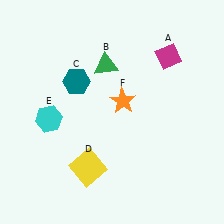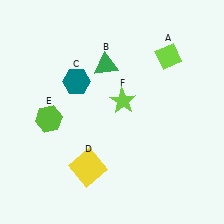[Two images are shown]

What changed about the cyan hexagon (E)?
In Image 1, E is cyan. In Image 2, it changed to lime.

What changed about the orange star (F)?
In Image 1, F is orange. In Image 2, it changed to lime.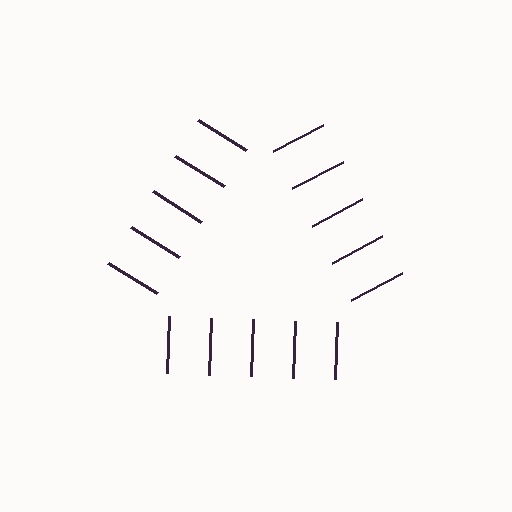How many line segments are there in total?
15 — 5 along each of the 3 edges.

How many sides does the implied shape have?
3 sides — the line-ends trace a triangle.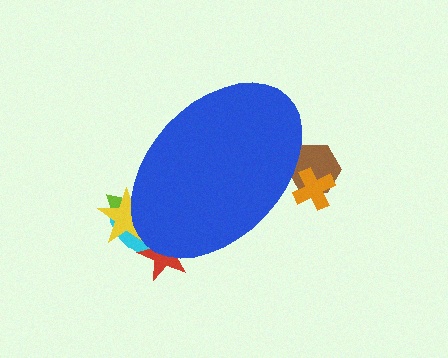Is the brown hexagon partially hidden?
Yes, the brown hexagon is partially hidden behind the blue ellipse.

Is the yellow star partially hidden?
Yes, the yellow star is partially hidden behind the blue ellipse.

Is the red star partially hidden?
Yes, the red star is partially hidden behind the blue ellipse.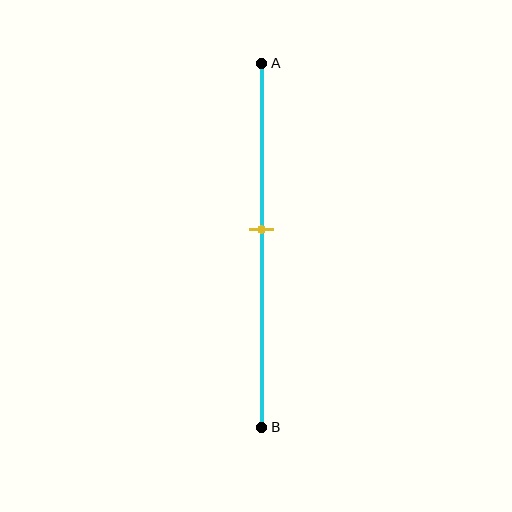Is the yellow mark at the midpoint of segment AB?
No, the mark is at about 45% from A, not at the 50% midpoint.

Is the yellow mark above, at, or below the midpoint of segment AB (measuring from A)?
The yellow mark is above the midpoint of segment AB.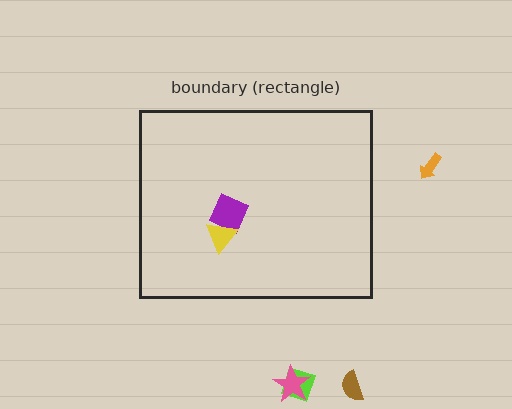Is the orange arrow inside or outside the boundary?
Outside.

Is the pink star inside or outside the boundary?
Outside.